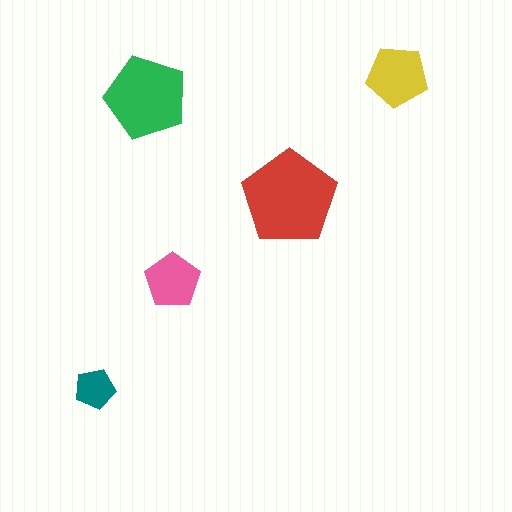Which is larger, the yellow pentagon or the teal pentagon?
The yellow one.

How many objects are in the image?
There are 5 objects in the image.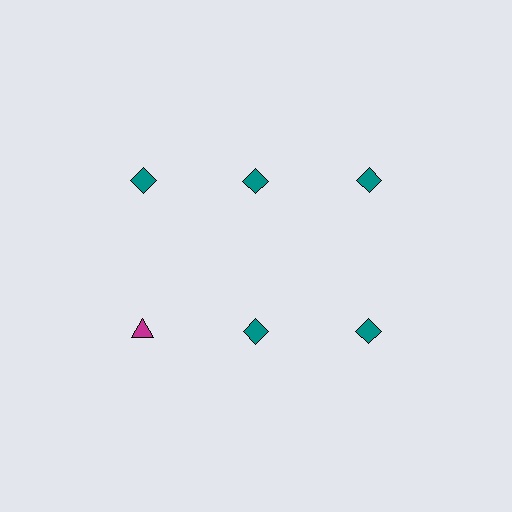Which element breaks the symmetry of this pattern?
The magenta triangle in the second row, leftmost column breaks the symmetry. All other shapes are teal diamonds.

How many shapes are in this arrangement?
There are 6 shapes arranged in a grid pattern.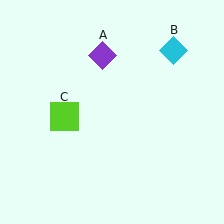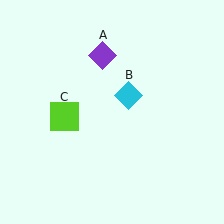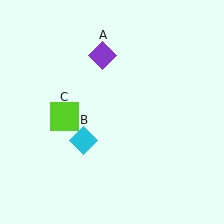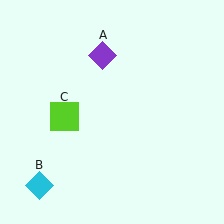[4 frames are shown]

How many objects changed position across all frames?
1 object changed position: cyan diamond (object B).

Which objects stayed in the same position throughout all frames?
Purple diamond (object A) and lime square (object C) remained stationary.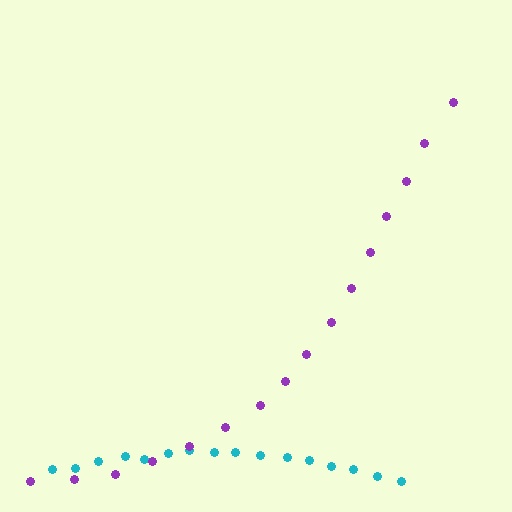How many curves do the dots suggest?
There are 2 distinct paths.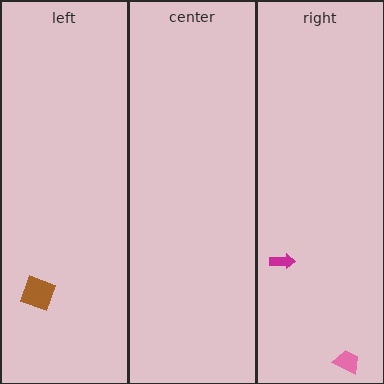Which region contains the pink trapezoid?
The right region.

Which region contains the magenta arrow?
The right region.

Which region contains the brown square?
The left region.